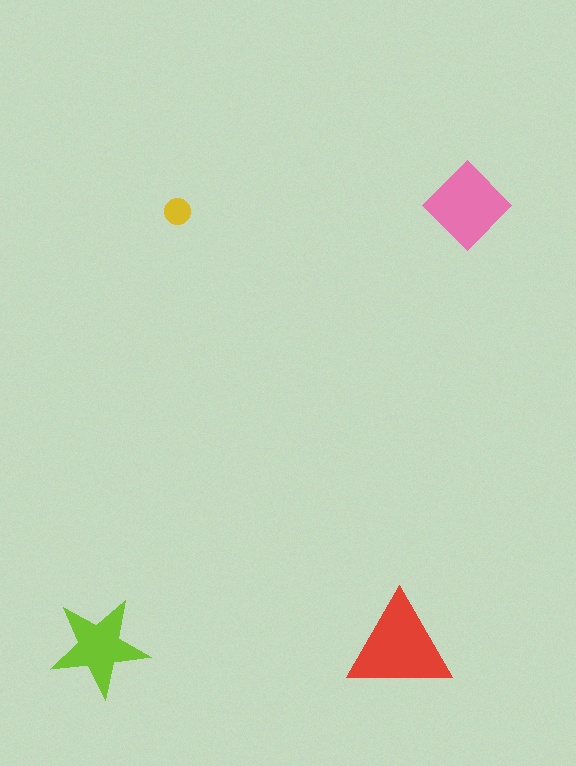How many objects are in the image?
There are 4 objects in the image.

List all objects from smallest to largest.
The yellow circle, the lime star, the pink diamond, the red triangle.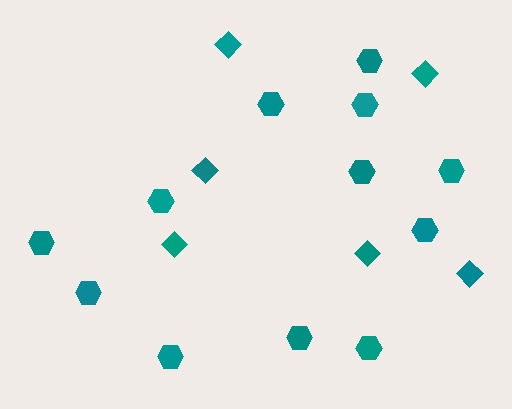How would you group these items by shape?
There are 2 groups: one group of hexagons (12) and one group of diamonds (6).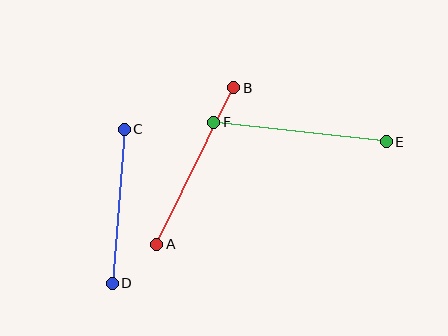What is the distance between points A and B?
The distance is approximately 174 pixels.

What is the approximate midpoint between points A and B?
The midpoint is at approximately (195, 166) pixels.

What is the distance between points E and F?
The distance is approximately 174 pixels.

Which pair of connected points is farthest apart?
Points A and B are farthest apart.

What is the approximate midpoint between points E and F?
The midpoint is at approximately (300, 132) pixels.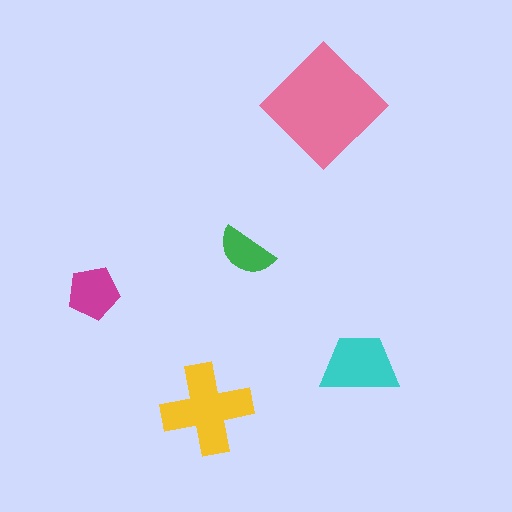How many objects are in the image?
There are 5 objects in the image.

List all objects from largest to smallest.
The pink diamond, the yellow cross, the cyan trapezoid, the magenta pentagon, the green semicircle.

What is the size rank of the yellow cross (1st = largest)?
2nd.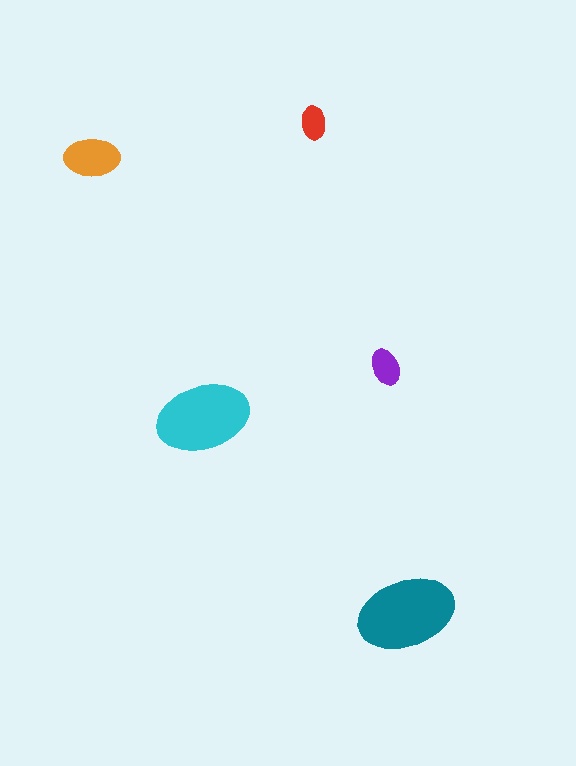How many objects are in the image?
There are 5 objects in the image.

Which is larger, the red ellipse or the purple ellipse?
The purple one.